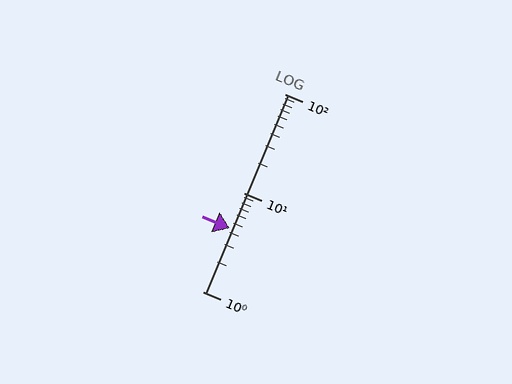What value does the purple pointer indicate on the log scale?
The pointer indicates approximately 4.4.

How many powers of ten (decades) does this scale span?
The scale spans 2 decades, from 1 to 100.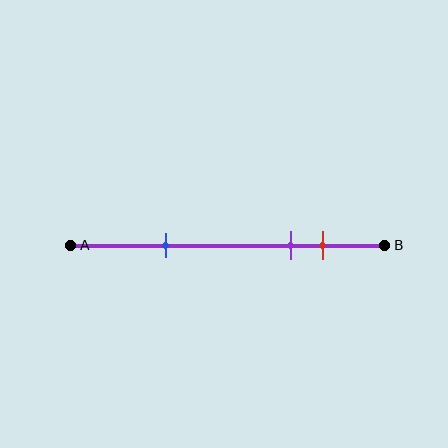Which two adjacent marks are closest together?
The purple and red marks are the closest adjacent pair.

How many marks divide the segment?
There are 3 marks dividing the segment.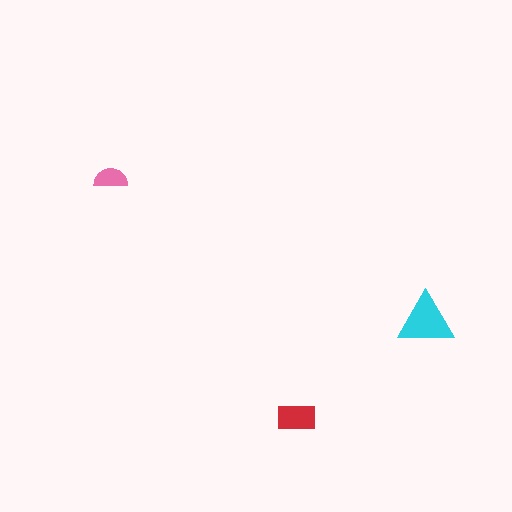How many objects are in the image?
There are 3 objects in the image.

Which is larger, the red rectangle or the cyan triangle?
The cyan triangle.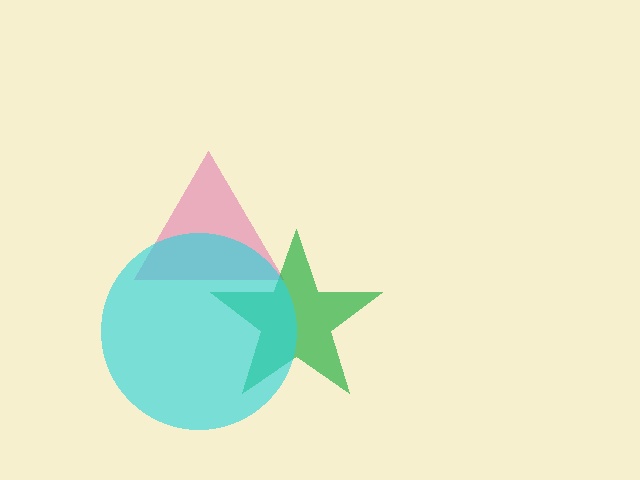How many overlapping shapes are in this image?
There are 3 overlapping shapes in the image.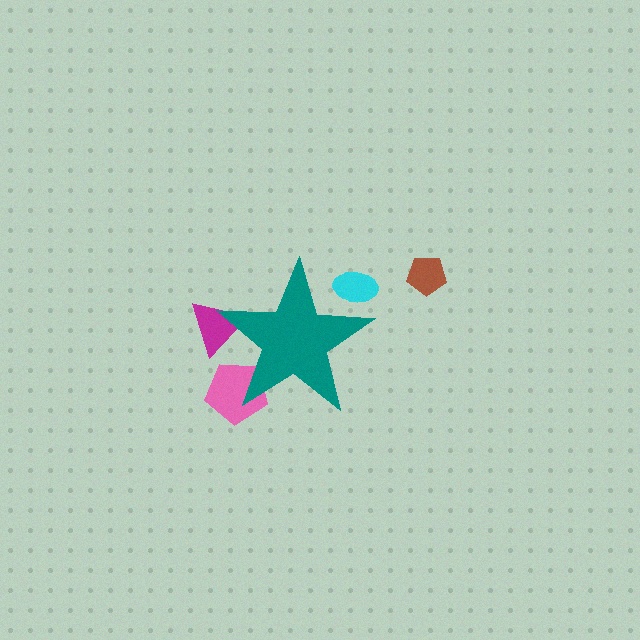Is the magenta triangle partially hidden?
Yes, the magenta triangle is partially hidden behind the teal star.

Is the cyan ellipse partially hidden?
Yes, the cyan ellipse is partially hidden behind the teal star.